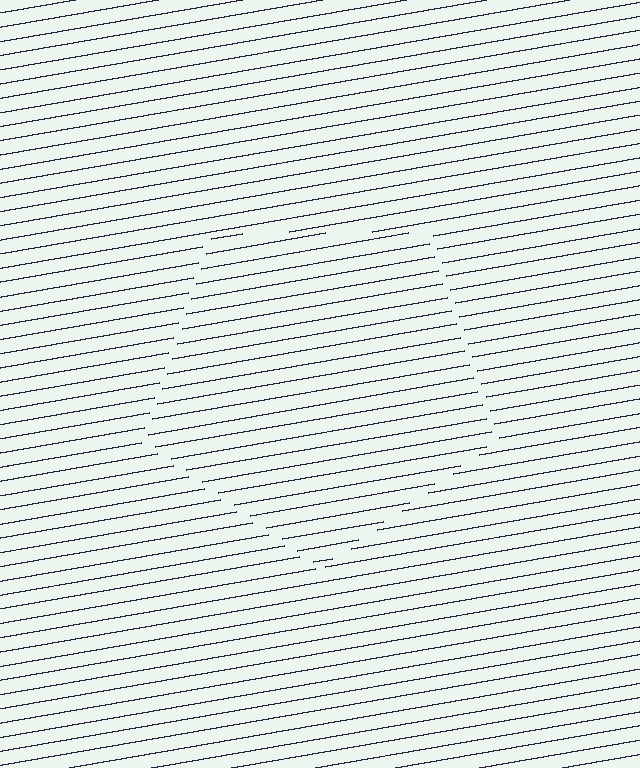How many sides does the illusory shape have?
5 sides — the line-ends trace a pentagon.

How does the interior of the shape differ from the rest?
The interior of the shape contains the same grating, shifted by half a period — the contour is defined by the phase discontinuity where line-ends from the inner and outer gratings abut.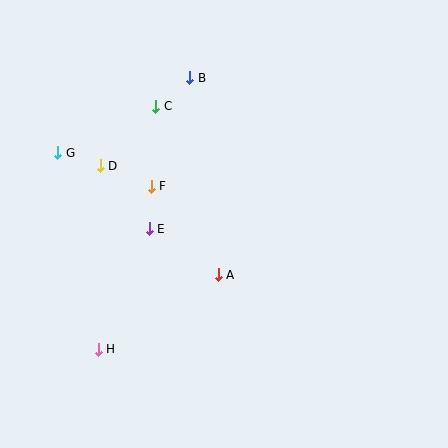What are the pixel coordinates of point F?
Point F is at (151, 186).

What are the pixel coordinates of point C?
Point C is at (156, 107).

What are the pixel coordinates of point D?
Point D is at (100, 166).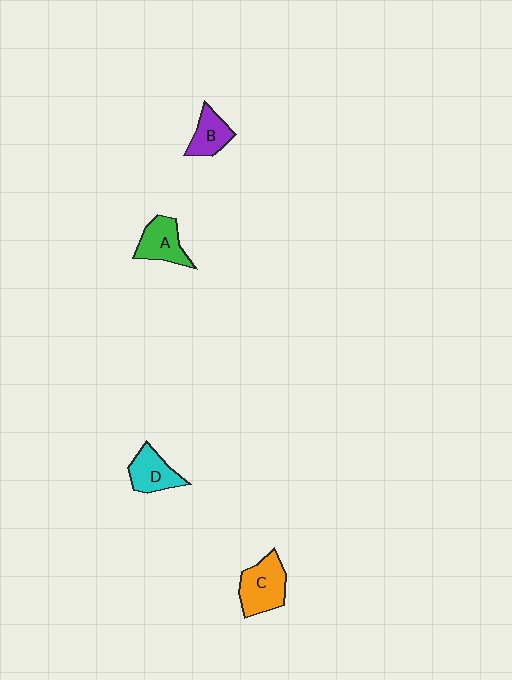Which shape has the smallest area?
Shape B (purple).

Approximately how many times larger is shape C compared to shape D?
Approximately 1.3 times.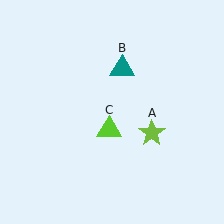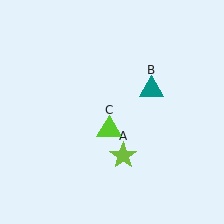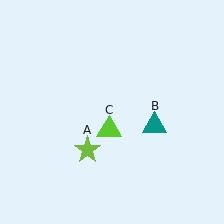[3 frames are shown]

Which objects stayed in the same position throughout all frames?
Lime triangle (object C) remained stationary.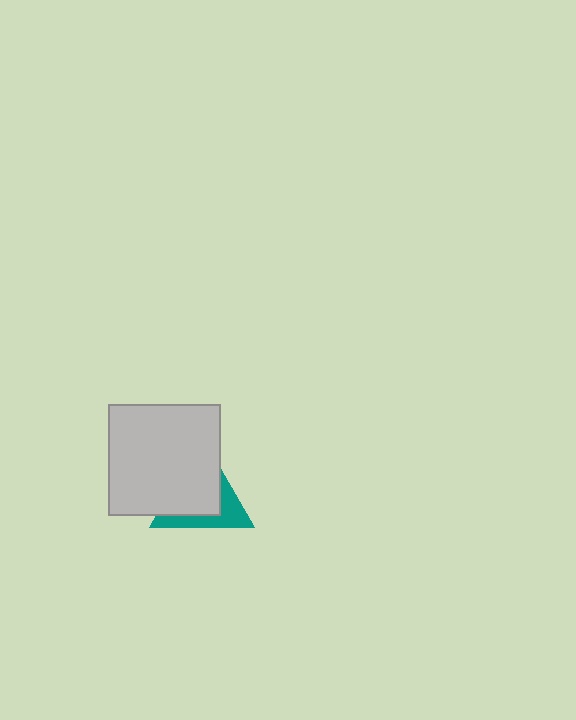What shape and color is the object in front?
The object in front is a light gray square.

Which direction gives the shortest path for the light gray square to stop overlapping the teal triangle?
Moving toward the upper-left gives the shortest separation.